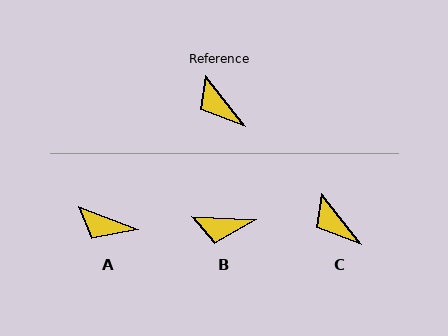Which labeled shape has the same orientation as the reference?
C.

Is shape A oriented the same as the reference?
No, it is off by about 31 degrees.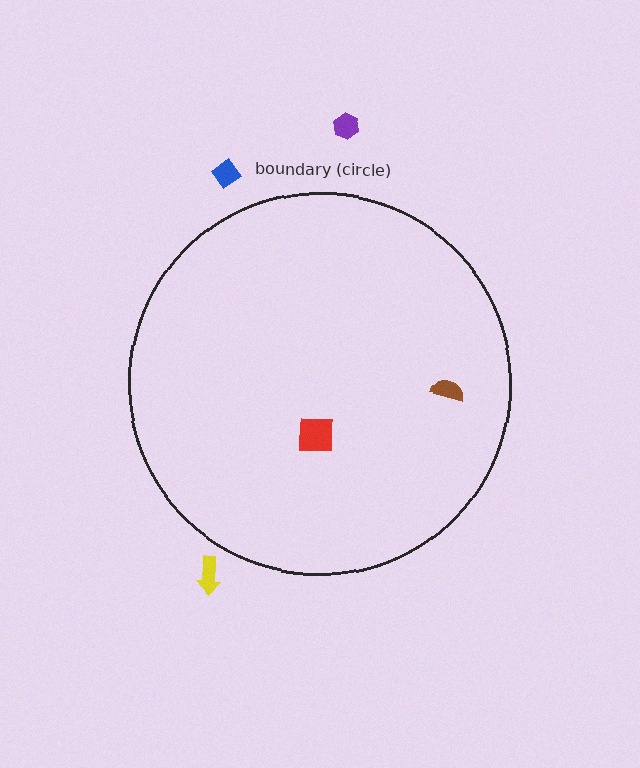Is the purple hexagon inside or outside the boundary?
Outside.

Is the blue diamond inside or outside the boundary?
Outside.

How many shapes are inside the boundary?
2 inside, 3 outside.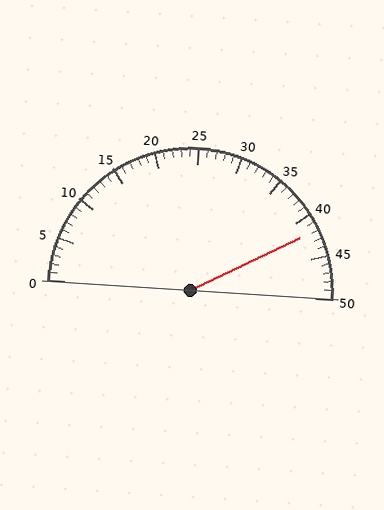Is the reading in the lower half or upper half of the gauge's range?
The reading is in the upper half of the range (0 to 50).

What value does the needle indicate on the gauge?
The needle indicates approximately 42.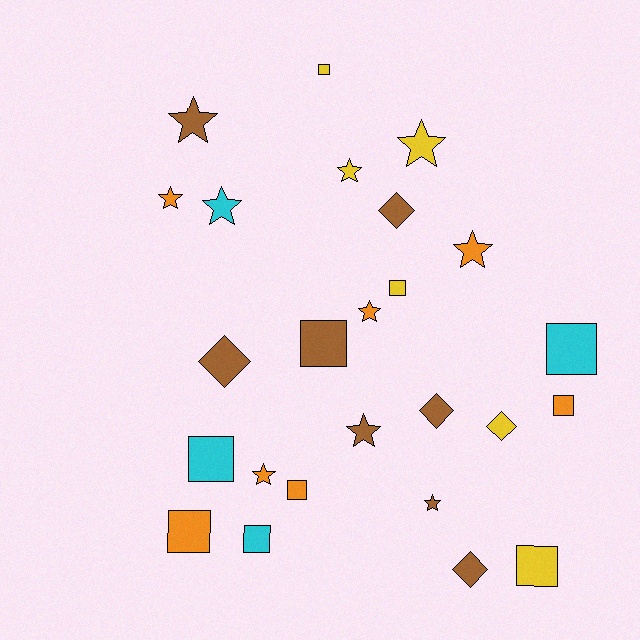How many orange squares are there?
There are 3 orange squares.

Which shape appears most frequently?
Square, with 10 objects.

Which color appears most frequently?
Brown, with 8 objects.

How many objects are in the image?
There are 25 objects.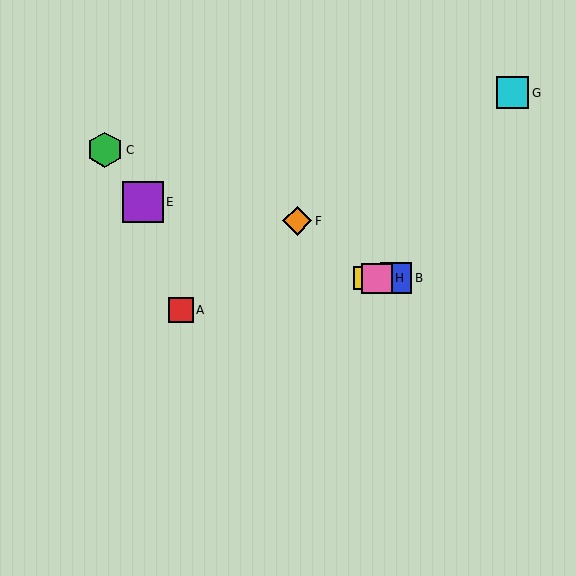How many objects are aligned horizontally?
3 objects (B, D, H) are aligned horizontally.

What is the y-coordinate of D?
Object D is at y≈278.